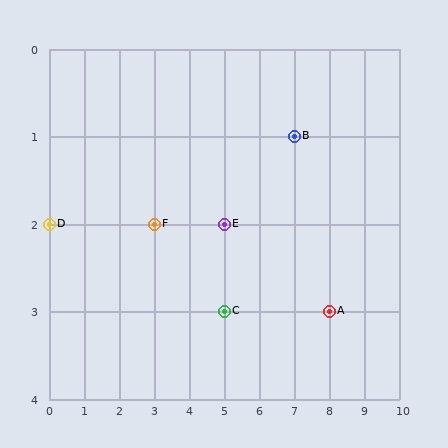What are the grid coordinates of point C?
Point C is at grid coordinates (5, 3).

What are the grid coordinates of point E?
Point E is at grid coordinates (5, 2).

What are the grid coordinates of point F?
Point F is at grid coordinates (3, 2).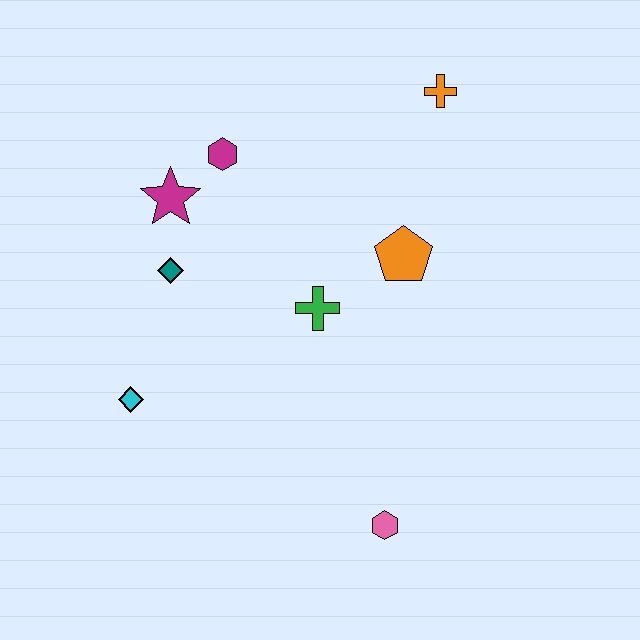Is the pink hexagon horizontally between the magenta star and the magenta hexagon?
No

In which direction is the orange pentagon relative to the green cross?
The orange pentagon is to the right of the green cross.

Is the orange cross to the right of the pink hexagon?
Yes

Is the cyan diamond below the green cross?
Yes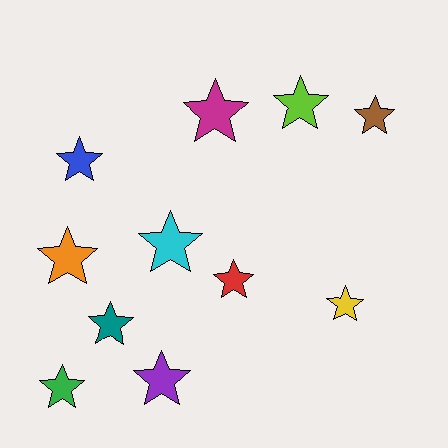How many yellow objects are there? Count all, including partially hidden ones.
There is 1 yellow object.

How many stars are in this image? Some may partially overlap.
There are 11 stars.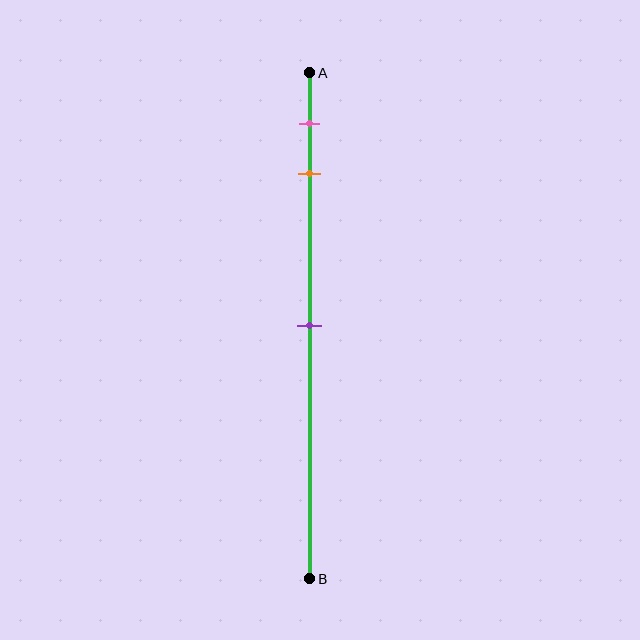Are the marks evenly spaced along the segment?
No, the marks are not evenly spaced.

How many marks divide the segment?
There are 3 marks dividing the segment.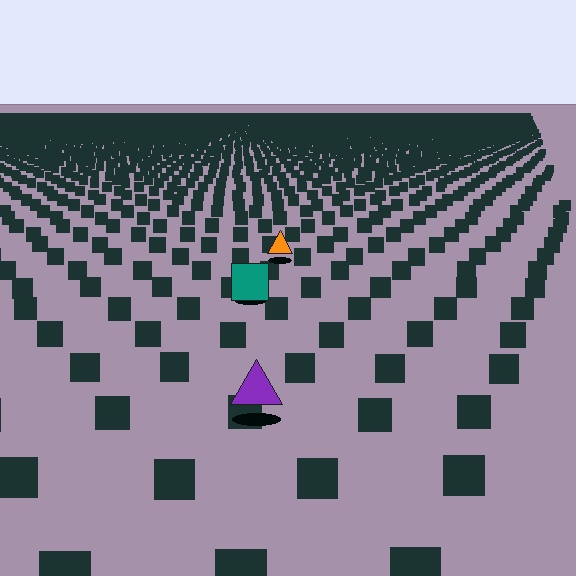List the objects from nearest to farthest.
From nearest to farthest: the purple triangle, the teal square, the orange triangle.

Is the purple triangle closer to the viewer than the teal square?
Yes. The purple triangle is closer — you can tell from the texture gradient: the ground texture is coarser near it.